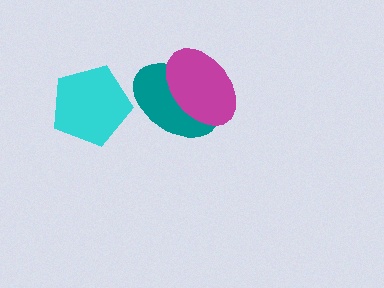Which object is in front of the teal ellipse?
The magenta ellipse is in front of the teal ellipse.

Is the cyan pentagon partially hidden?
No, no other shape covers it.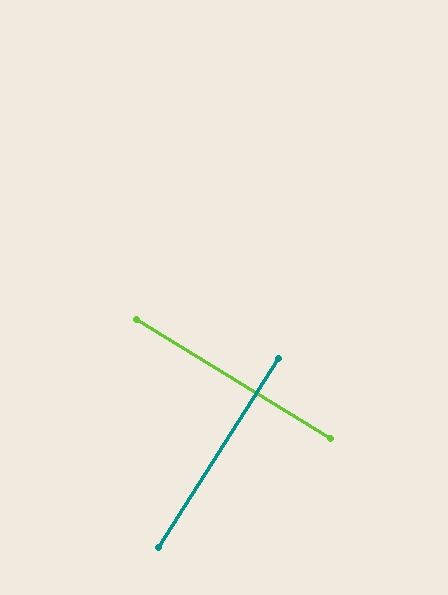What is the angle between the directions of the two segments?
Approximately 89 degrees.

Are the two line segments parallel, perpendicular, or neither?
Perpendicular — they meet at approximately 89°.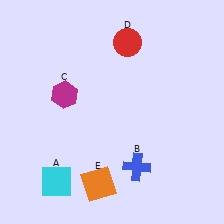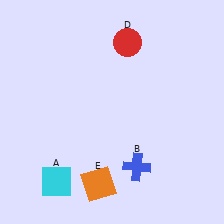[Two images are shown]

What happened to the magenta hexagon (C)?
The magenta hexagon (C) was removed in Image 2. It was in the top-left area of Image 1.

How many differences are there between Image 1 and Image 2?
There is 1 difference between the two images.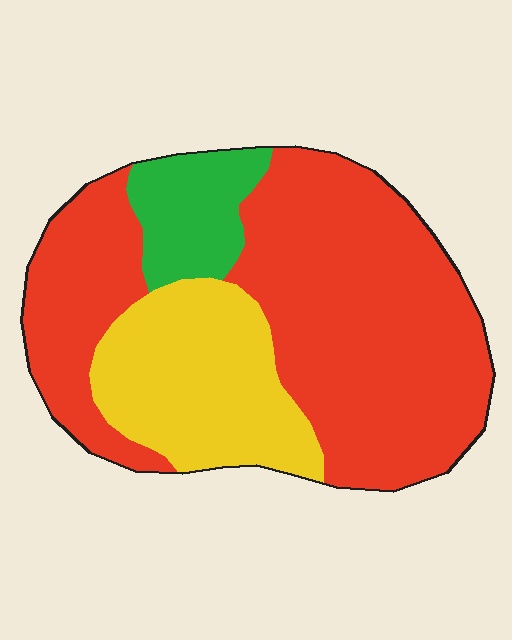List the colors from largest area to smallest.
From largest to smallest: red, yellow, green.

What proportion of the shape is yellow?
Yellow covers about 25% of the shape.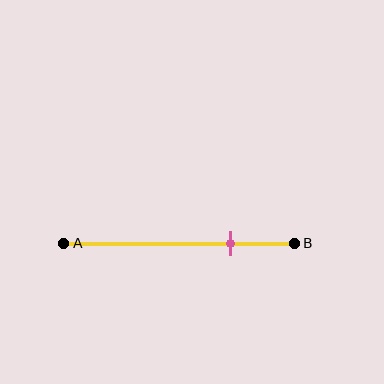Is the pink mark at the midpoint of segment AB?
No, the mark is at about 70% from A, not at the 50% midpoint.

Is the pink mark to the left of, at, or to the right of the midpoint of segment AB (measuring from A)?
The pink mark is to the right of the midpoint of segment AB.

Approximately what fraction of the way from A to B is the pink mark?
The pink mark is approximately 70% of the way from A to B.